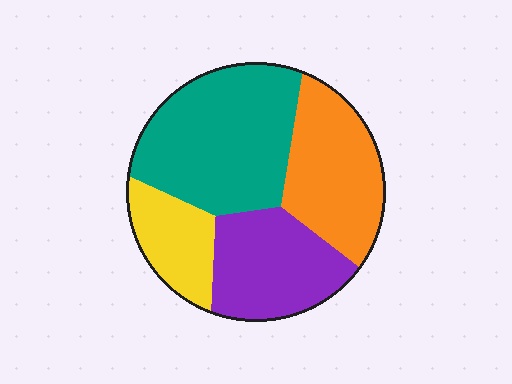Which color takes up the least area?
Yellow, at roughly 15%.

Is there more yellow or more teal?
Teal.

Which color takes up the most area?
Teal, at roughly 35%.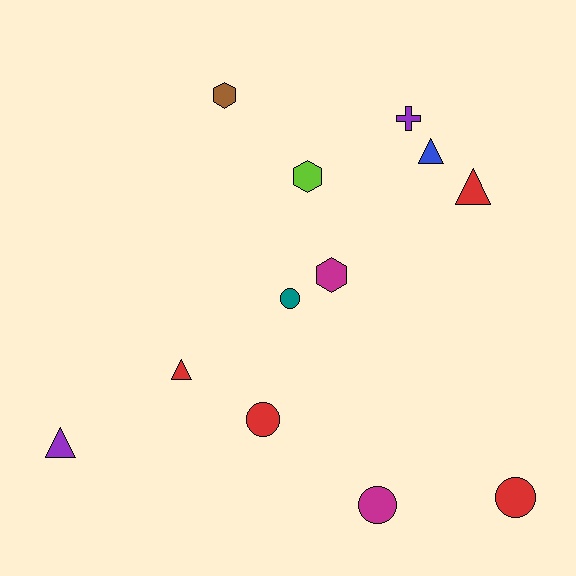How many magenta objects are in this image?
There are 2 magenta objects.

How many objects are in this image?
There are 12 objects.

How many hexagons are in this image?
There are 3 hexagons.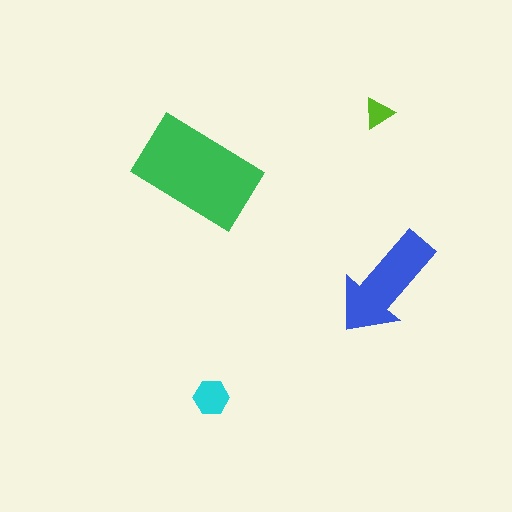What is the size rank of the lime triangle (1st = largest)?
4th.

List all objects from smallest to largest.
The lime triangle, the cyan hexagon, the blue arrow, the green rectangle.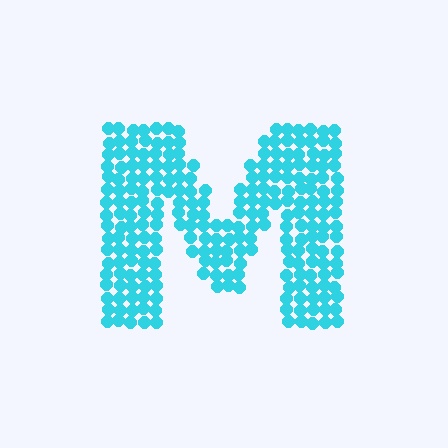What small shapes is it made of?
It is made of small circles.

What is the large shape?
The large shape is the letter M.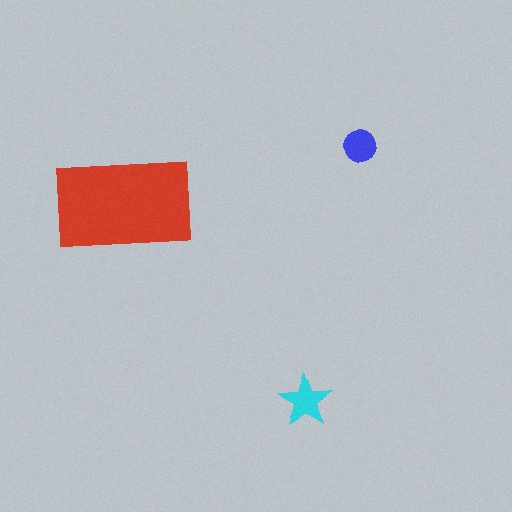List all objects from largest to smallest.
The red rectangle, the cyan star, the blue circle.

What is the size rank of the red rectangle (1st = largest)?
1st.